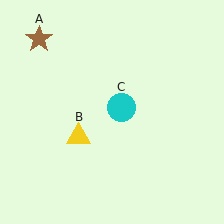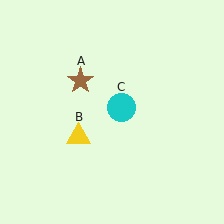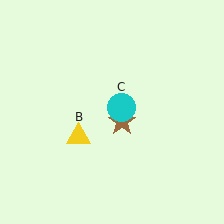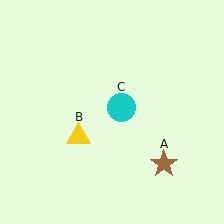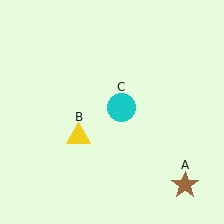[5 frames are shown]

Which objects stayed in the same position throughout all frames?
Yellow triangle (object B) and cyan circle (object C) remained stationary.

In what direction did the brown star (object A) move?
The brown star (object A) moved down and to the right.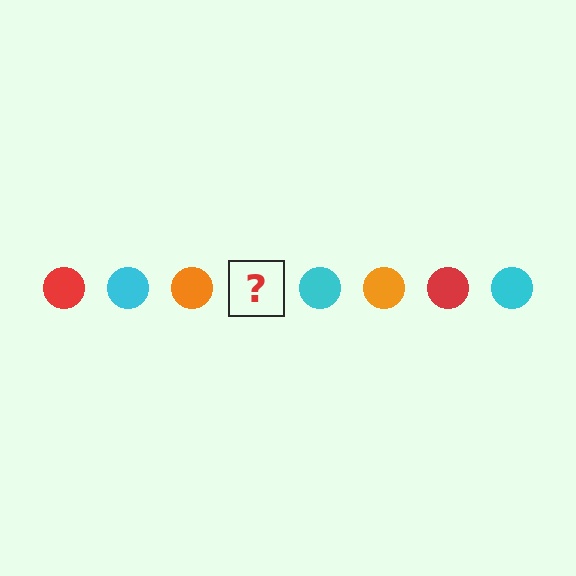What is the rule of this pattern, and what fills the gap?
The rule is that the pattern cycles through red, cyan, orange circles. The gap should be filled with a red circle.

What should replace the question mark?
The question mark should be replaced with a red circle.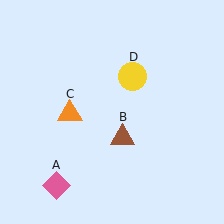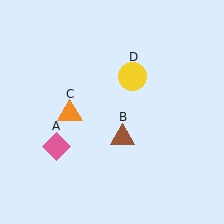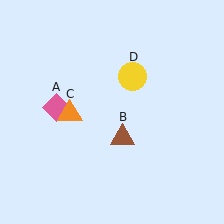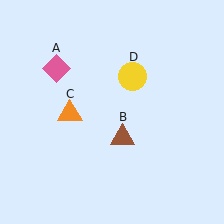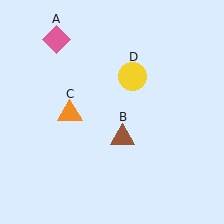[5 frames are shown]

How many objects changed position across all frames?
1 object changed position: pink diamond (object A).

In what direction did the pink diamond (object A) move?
The pink diamond (object A) moved up.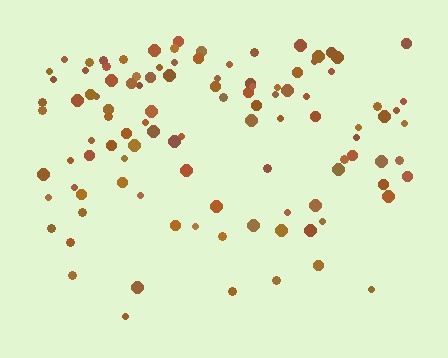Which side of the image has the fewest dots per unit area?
The bottom.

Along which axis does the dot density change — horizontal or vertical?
Vertical.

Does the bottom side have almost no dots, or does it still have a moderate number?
Still a moderate number, just noticeably fewer than the top.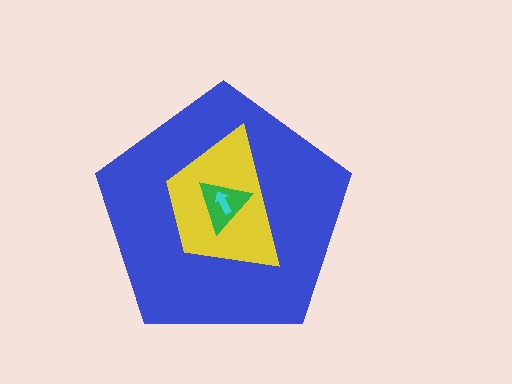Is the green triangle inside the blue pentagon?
Yes.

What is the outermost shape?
The blue pentagon.